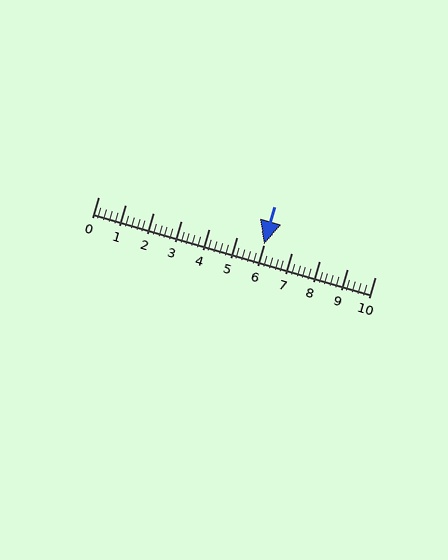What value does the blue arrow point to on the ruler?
The blue arrow points to approximately 6.0.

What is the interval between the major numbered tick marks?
The major tick marks are spaced 1 units apart.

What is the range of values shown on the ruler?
The ruler shows values from 0 to 10.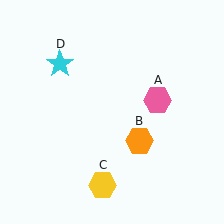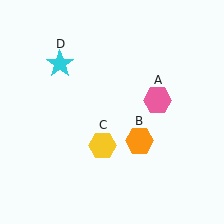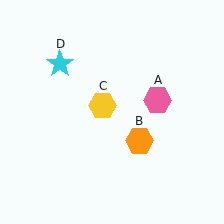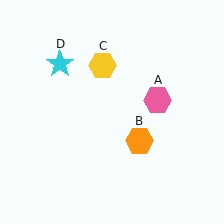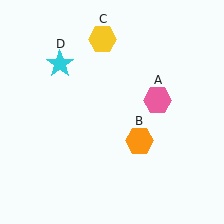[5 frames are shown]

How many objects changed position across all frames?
1 object changed position: yellow hexagon (object C).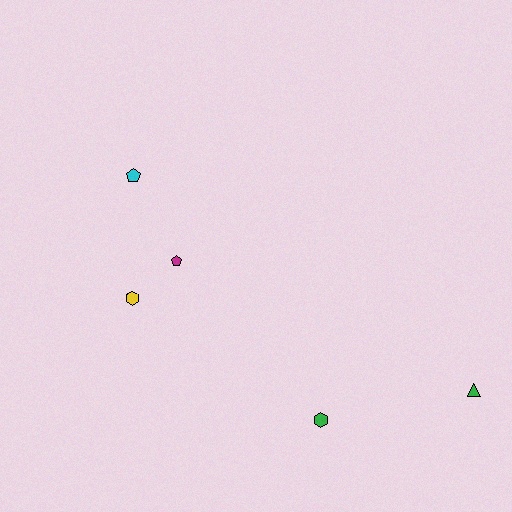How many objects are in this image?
There are 5 objects.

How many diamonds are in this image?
There are no diamonds.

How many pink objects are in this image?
There are no pink objects.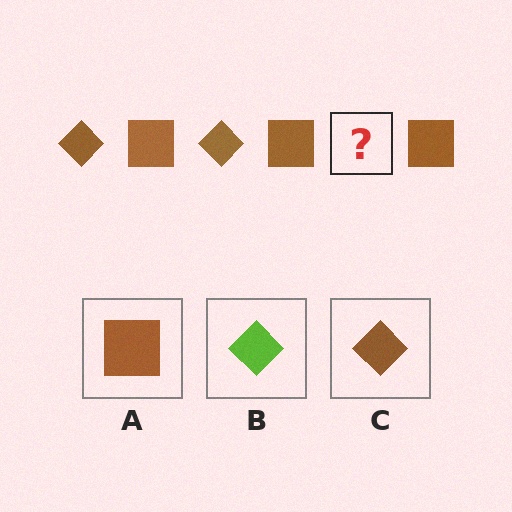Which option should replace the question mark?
Option C.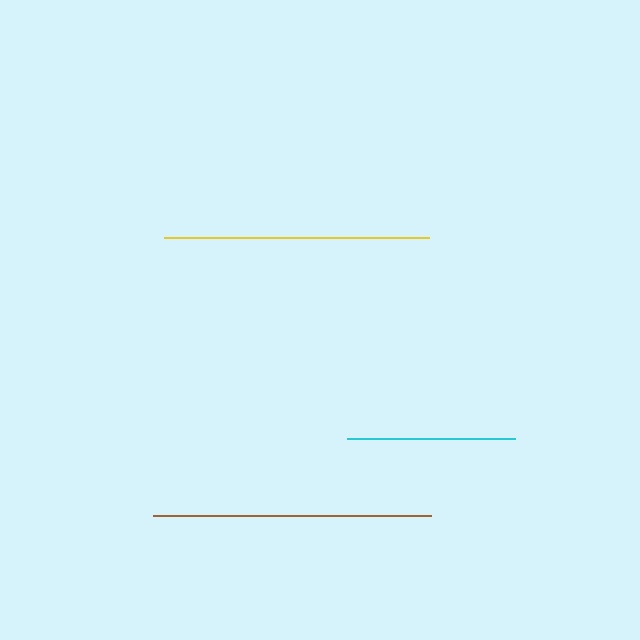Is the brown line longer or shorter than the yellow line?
The brown line is longer than the yellow line.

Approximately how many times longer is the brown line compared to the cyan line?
The brown line is approximately 1.7 times the length of the cyan line.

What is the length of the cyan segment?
The cyan segment is approximately 168 pixels long.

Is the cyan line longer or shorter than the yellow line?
The yellow line is longer than the cyan line.